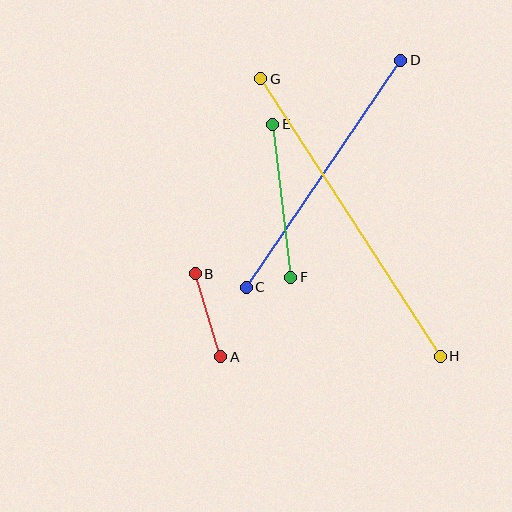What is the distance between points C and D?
The distance is approximately 275 pixels.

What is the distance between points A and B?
The distance is approximately 87 pixels.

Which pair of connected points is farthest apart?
Points G and H are farthest apart.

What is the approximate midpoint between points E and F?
The midpoint is at approximately (282, 201) pixels.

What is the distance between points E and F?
The distance is approximately 154 pixels.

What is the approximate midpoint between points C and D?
The midpoint is at approximately (324, 174) pixels.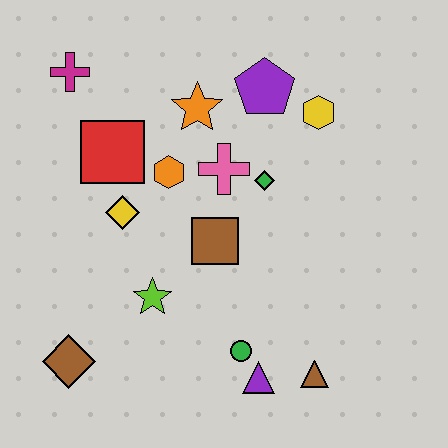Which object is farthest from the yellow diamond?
The brown triangle is farthest from the yellow diamond.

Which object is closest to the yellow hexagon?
The purple pentagon is closest to the yellow hexagon.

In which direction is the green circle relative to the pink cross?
The green circle is below the pink cross.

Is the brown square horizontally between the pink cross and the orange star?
Yes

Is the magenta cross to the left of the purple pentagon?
Yes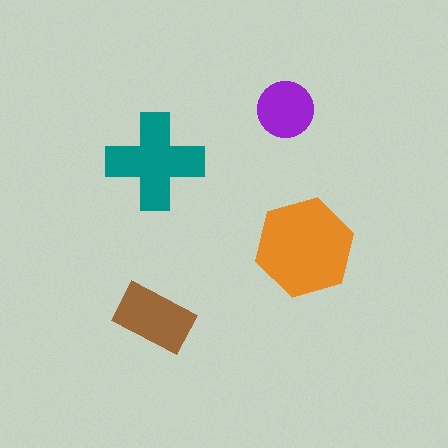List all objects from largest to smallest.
The orange hexagon, the teal cross, the brown rectangle, the purple circle.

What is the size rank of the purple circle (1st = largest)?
4th.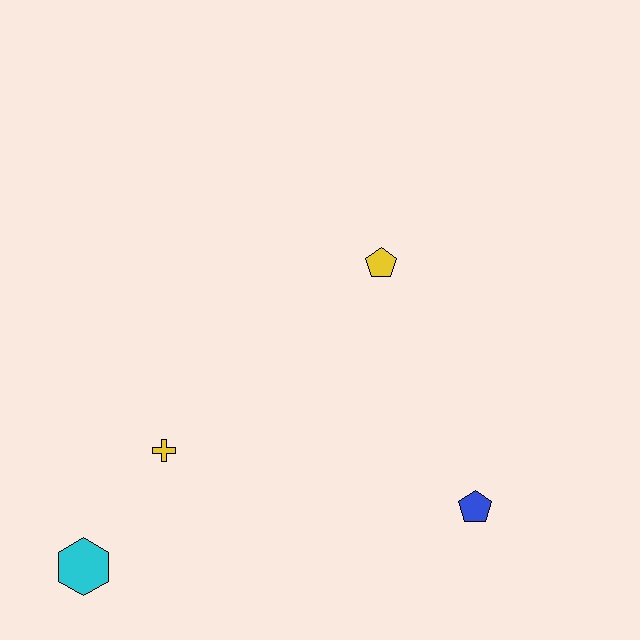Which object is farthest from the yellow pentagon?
The cyan hexagon is farthest from the yellow pentagon.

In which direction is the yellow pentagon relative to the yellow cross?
The yellow pentagon is to the right of the yellow cross.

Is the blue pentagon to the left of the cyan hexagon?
No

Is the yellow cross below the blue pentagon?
No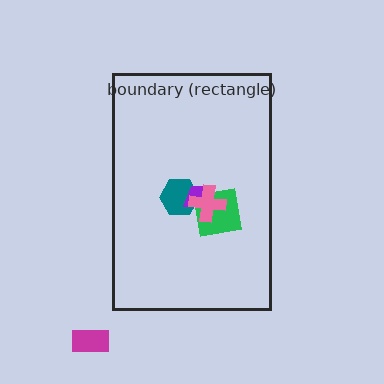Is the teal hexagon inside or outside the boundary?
Inside.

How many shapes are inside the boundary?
4 inside, 1 outside.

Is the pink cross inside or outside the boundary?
Inside.